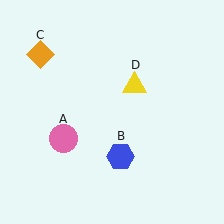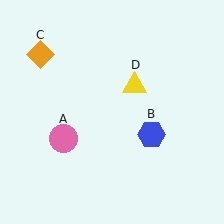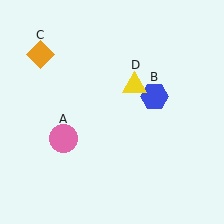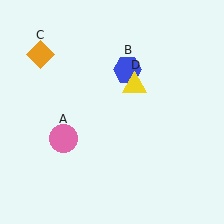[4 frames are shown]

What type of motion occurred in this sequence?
The blue hexagon (object B) rotated counterclockwise around the center of the scene.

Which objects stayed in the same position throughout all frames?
Pink circle (object A) and orange diamond (object C) and yellow triangle (object D) remained stationary.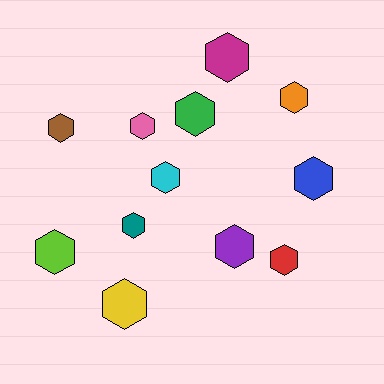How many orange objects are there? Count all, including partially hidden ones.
There is 1 orange object.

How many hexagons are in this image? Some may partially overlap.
There are 12 hexagons.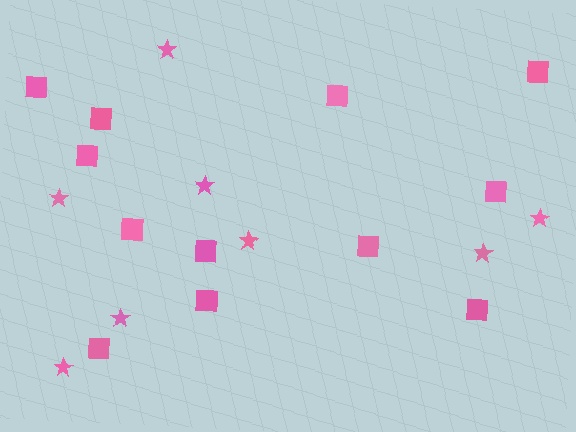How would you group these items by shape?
There are 2 groups: one group of squares (12) and one group of stars (8).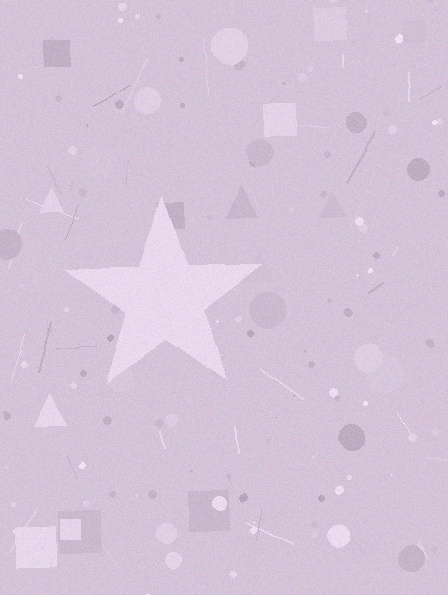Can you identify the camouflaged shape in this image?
The camouflaged shape is a star.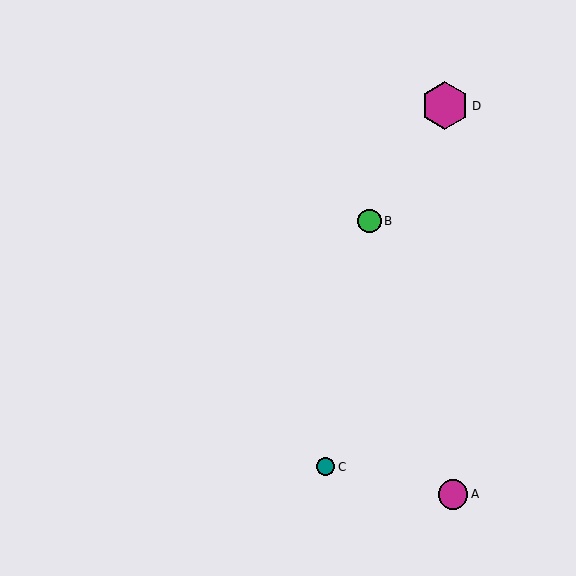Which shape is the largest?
The magenta hexagon (labeled D) is the largest.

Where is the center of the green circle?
The center of the green circle is at (370, 221).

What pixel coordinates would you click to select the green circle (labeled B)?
Click at (370, 221) to select the green circle B.